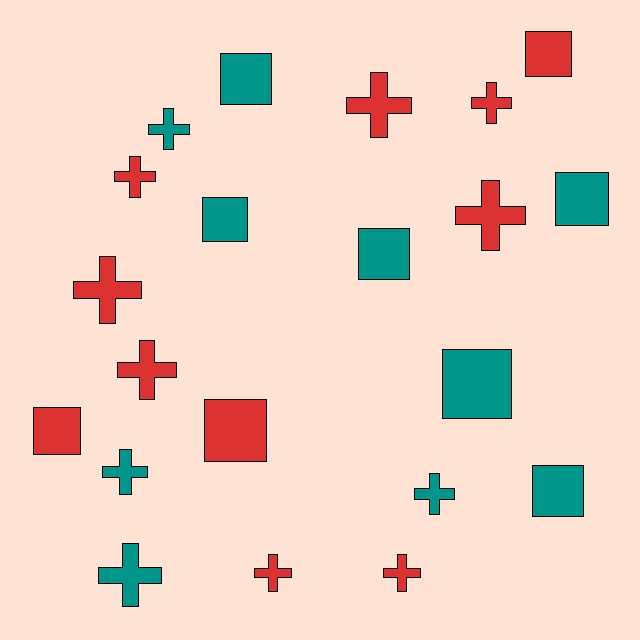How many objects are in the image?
There are 21 objects.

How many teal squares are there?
There are 6 teal squares.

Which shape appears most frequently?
Cross, with 12 objects.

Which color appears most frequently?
Red, with 11 objects.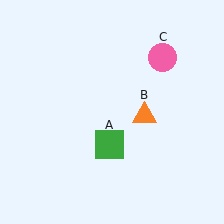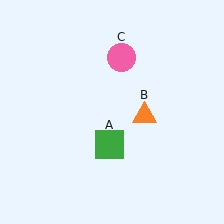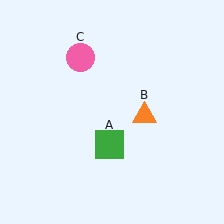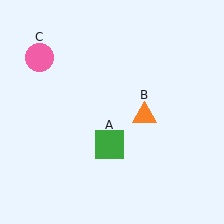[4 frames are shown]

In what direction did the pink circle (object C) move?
The pink circle (object C) moved left.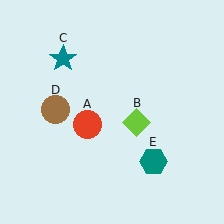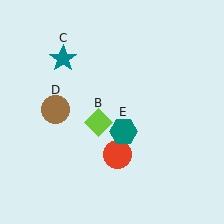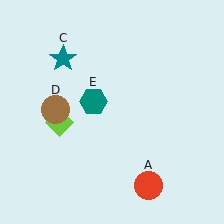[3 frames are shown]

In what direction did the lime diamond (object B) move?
The lime diamond (object B) moved left.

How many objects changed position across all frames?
3 objects changed position: red circle (object A), lime diamond (object B), teal hexagon (object E).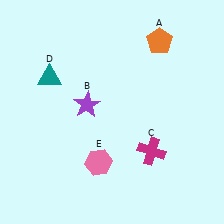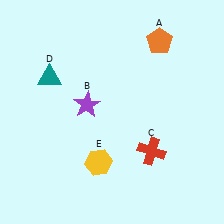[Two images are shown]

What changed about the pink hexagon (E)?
In Image 1, E is pink. In Image 2, it changed to yellow.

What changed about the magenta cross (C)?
In Image 1, C is magenta. In Image 2, it changed to red.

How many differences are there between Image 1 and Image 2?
There are 2 differences between the two images.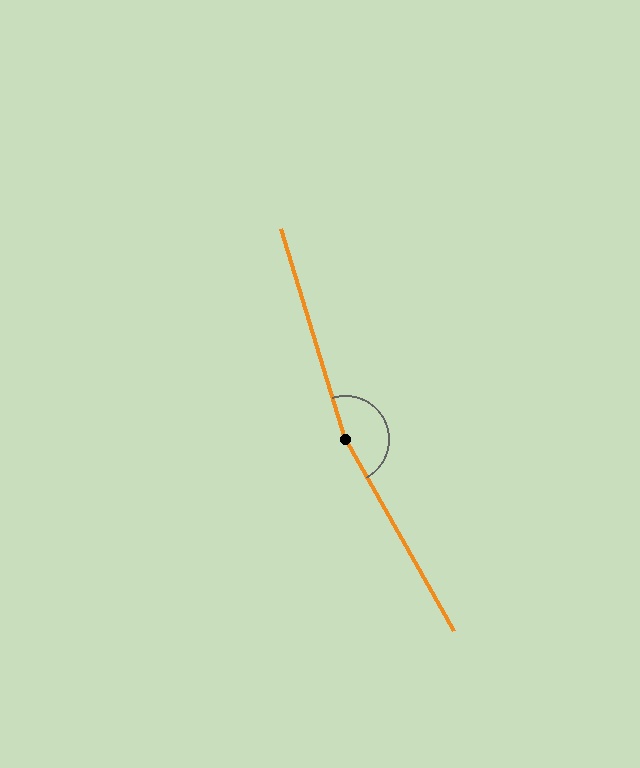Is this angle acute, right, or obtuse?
It is obtuse.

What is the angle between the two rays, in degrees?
Approximately 168 degrees.